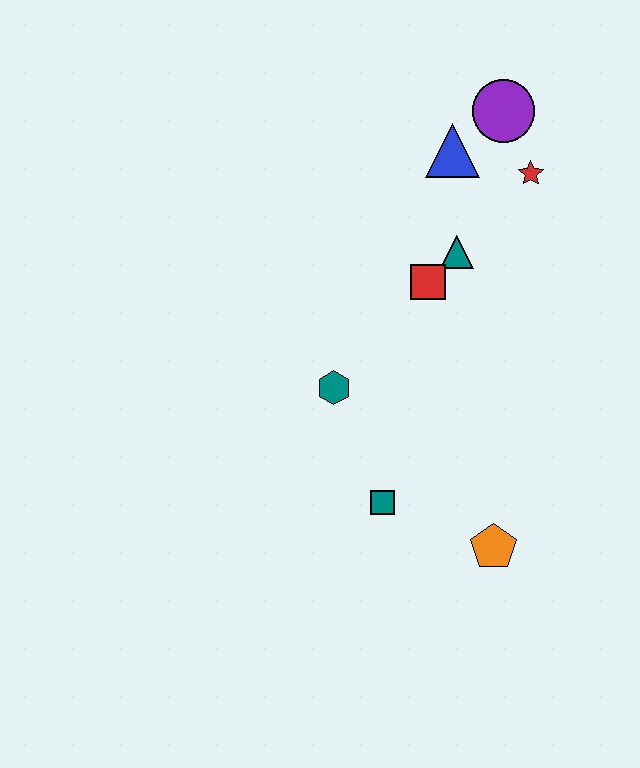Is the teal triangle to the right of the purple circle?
No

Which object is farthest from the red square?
The orange pentagon is farthest from the red square.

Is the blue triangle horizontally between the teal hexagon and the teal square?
No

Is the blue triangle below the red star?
No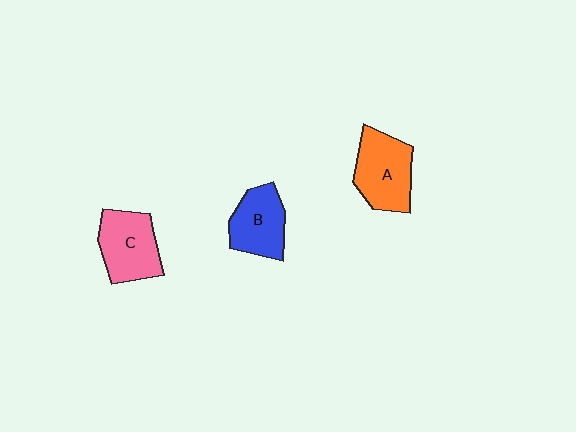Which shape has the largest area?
Shape A (orange).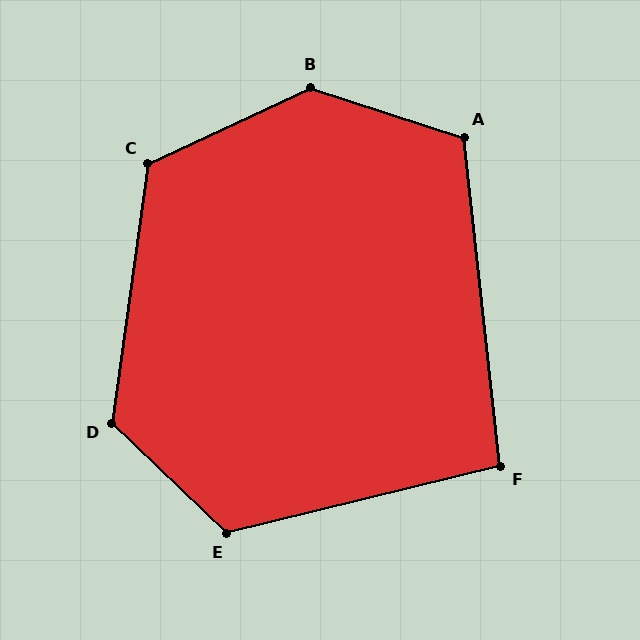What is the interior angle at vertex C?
Approximately 123 degrees (obtuse).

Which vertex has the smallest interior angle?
F, at approximately 97 degrees.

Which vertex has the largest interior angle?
B, at approximately 137 degrees.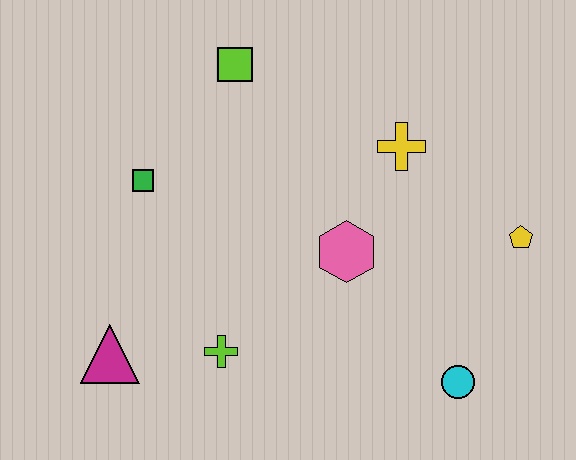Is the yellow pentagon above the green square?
No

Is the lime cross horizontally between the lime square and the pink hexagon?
No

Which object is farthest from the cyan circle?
The lime square is farthest from the cyan circle.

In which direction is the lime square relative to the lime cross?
The lime square is above the lime cross.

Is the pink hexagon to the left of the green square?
No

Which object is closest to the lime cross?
The magenta triangle is closest to the lime cross.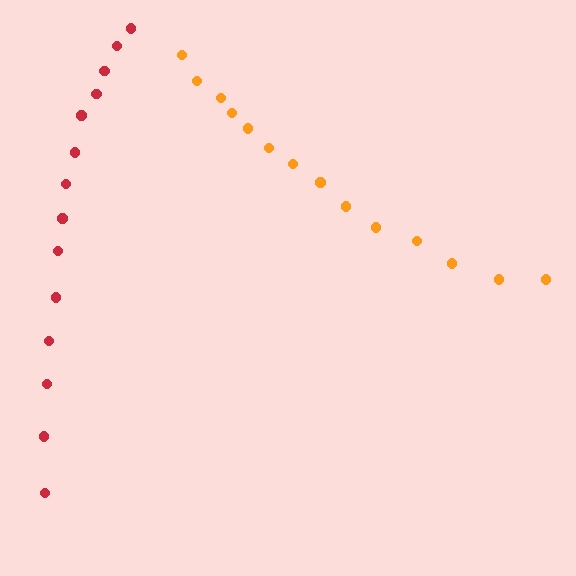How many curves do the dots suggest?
There are 2 distinct paths.